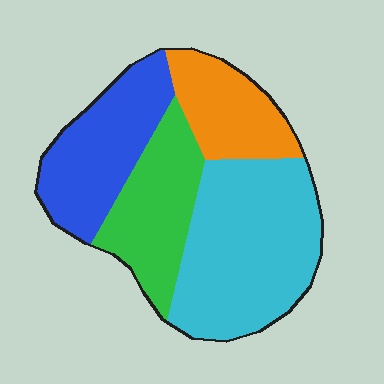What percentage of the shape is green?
Green takes up about one fifth (1/5) of the shape.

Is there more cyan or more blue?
Cyan.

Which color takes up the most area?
Cyan, at roughly 40%.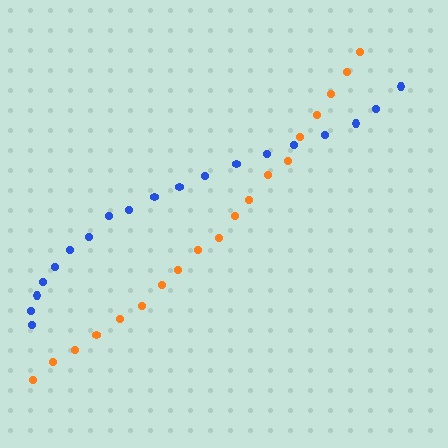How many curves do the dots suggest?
There are 2 distinct paths.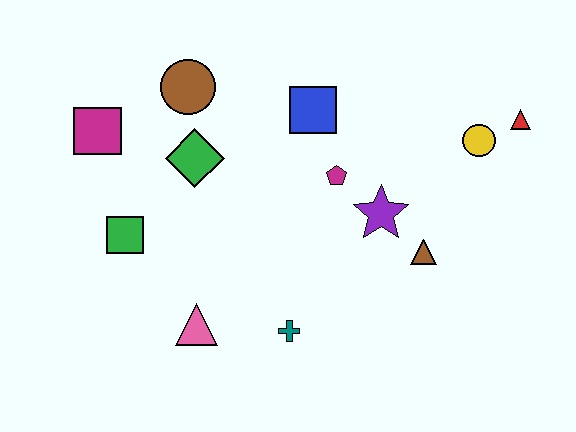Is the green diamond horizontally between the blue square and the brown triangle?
No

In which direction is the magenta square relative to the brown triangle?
The magenta square is to the left of the brown triangle.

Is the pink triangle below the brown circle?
Yes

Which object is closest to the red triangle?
The yellow circle is closest to the red triangle.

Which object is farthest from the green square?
The red triangle is farthest from the green square.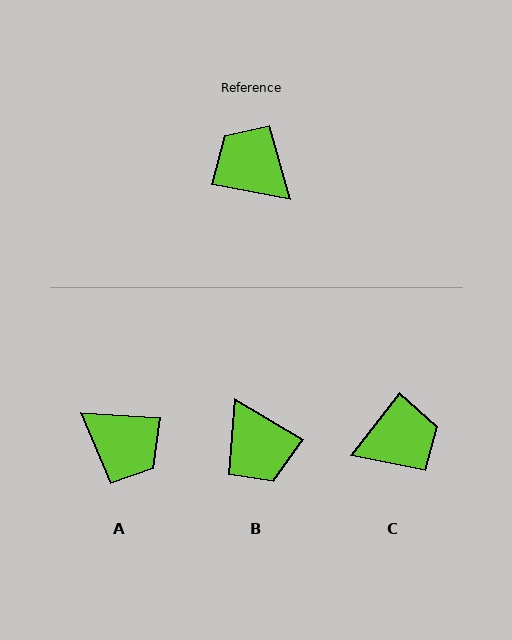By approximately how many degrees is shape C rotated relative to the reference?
Approximately 117 degrees clockwise.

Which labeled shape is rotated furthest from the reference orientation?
A, about 173 degrees away.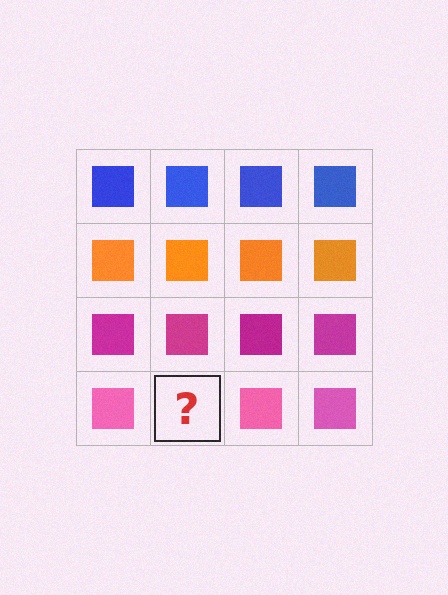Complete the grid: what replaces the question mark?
The question mark should be replaced with a pink square.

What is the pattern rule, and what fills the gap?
The rule is that each row has a consistent color. The gap should be filled with a pink square.